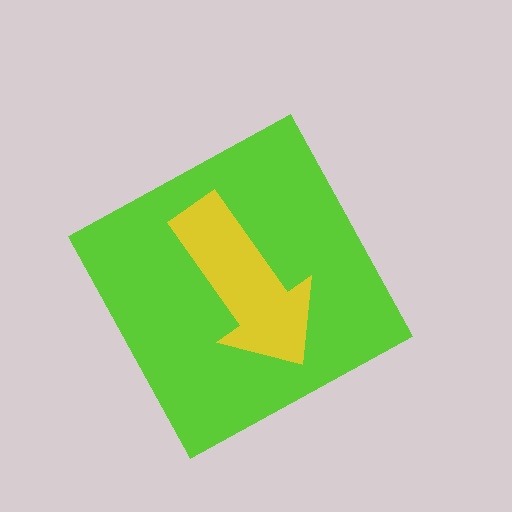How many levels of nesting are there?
2.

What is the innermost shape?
The yellow arrow.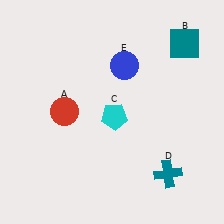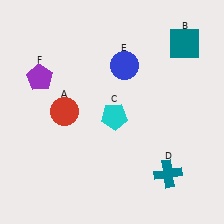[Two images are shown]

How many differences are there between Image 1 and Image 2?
There is 1 difference between the two images.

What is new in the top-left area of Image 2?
A purple pentagon (F) was added in the top-left area of Image 2.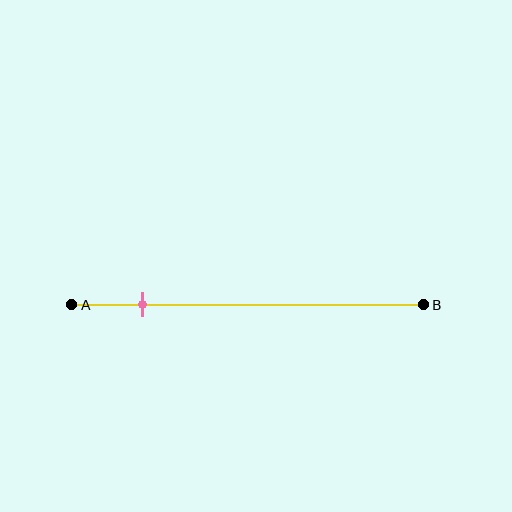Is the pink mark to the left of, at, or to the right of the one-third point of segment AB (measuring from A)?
The pink mark is to the left of the one-third point of segment AB.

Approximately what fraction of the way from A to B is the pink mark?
The pink mark is approximately 20% of the way from A to B.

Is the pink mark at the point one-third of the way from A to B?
No, the mark is at about 20% from A, not at the 33% one-third point.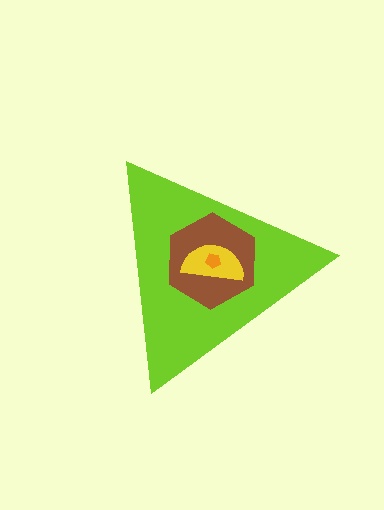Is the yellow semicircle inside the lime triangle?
Yes.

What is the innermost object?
The orange pentagon.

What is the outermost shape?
The lime triangle.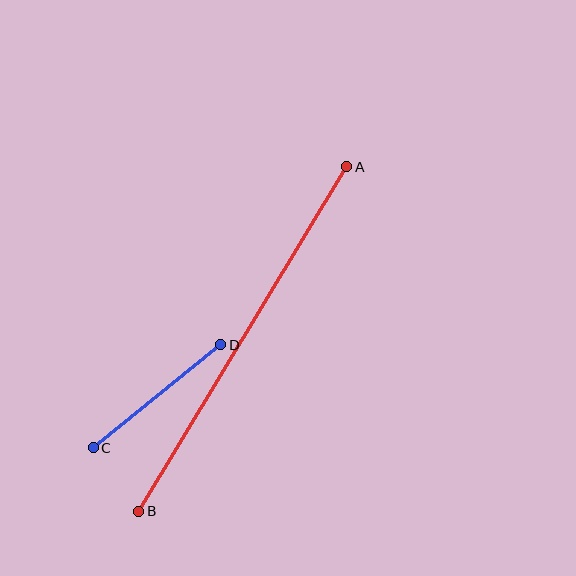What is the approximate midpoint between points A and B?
The midpoint is at approximately (243, 339) pixels.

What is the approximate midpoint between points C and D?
The midpoint is at approximately (157, 396) pixels.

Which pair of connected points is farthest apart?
Points A and B are farthest apart.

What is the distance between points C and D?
The distance is approximately 164 pixels.